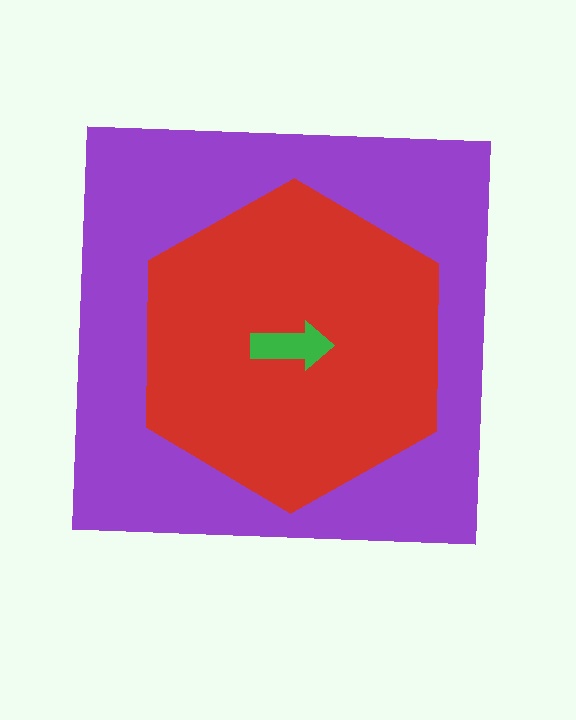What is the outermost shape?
The purple square.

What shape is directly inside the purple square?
The red hexagon.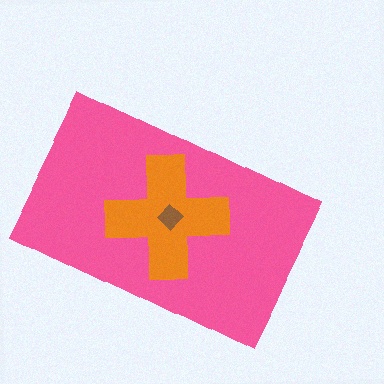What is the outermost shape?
The pink rectangle.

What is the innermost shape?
The brown diamond.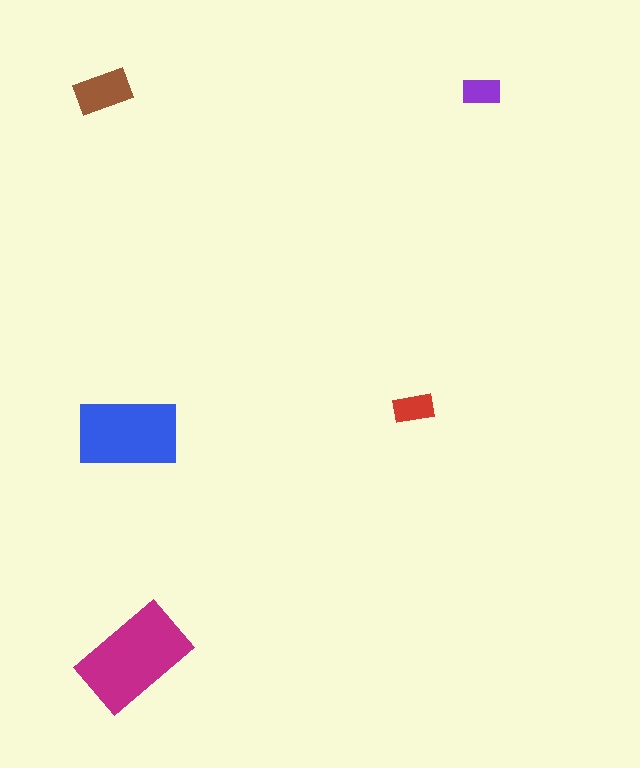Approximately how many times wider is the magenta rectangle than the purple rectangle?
About 3 times wider.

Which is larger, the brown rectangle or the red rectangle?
The brown one.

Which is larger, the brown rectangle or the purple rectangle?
The brown one.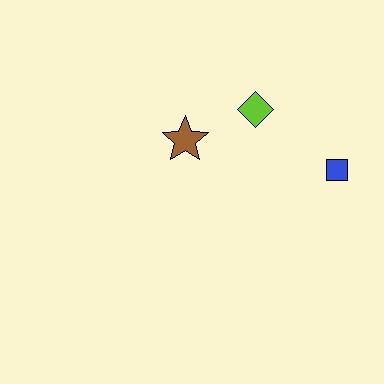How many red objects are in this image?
There are no red objects.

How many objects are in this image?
There are 3 objects.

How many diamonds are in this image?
There is 1 diamond.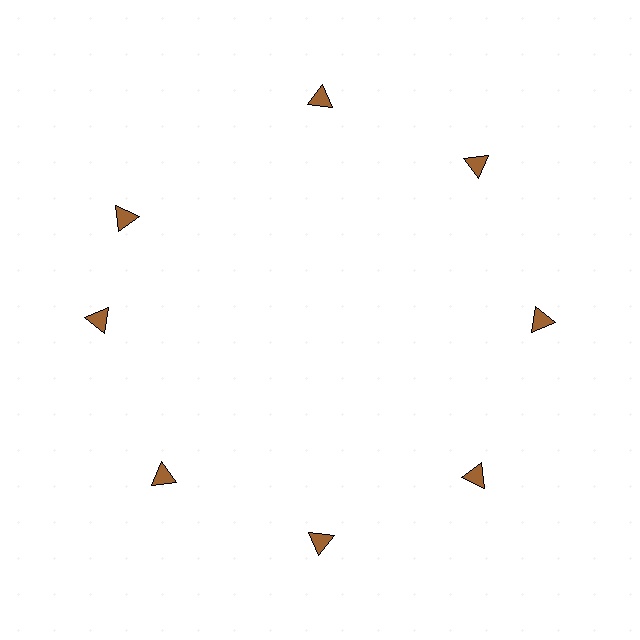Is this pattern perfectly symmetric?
No. The 8 brown triangles are arranged in a ring, but one element near the 10 o'clock position is rotated out of alignment along the ring, breaking the 8-fold rotational symmetry.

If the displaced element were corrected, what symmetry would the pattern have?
It would have 8-fold rotational symmetry — the pattern would map onto itself every 45 degrees.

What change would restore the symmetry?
The symmetry would be restored by rotating it back into even spacing with its neighbors so that all 8 triangles sit at equal angles and equal distance from the center.